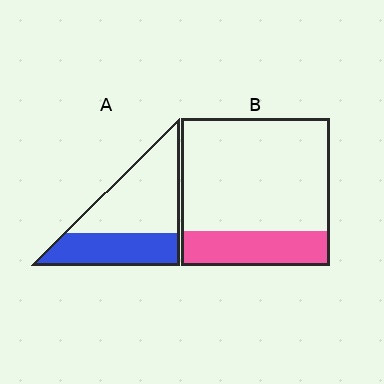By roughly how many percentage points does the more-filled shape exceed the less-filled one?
By roughly 15 percentage points (A over B).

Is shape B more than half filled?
No.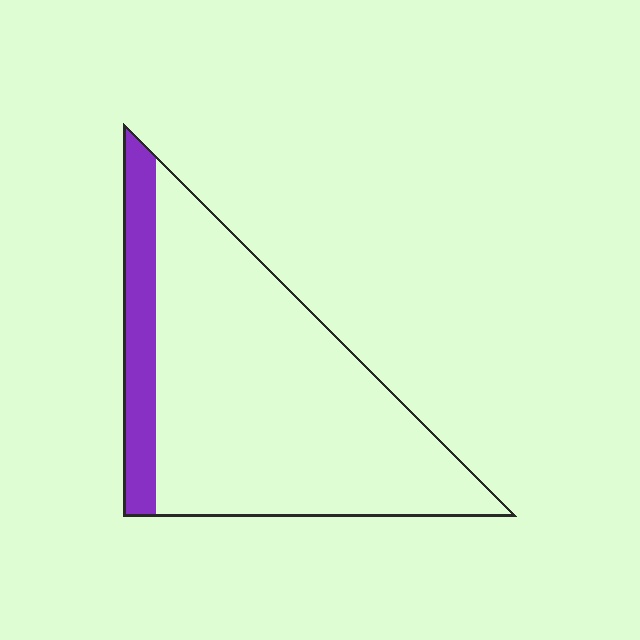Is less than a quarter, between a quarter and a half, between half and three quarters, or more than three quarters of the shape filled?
Less than a quarter.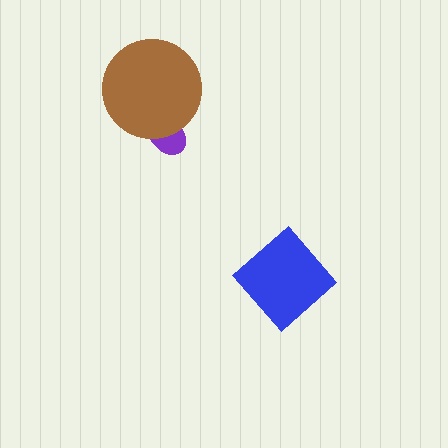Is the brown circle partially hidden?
No, no other shape covers it.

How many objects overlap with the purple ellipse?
1 object overlaps with the purple ellipse.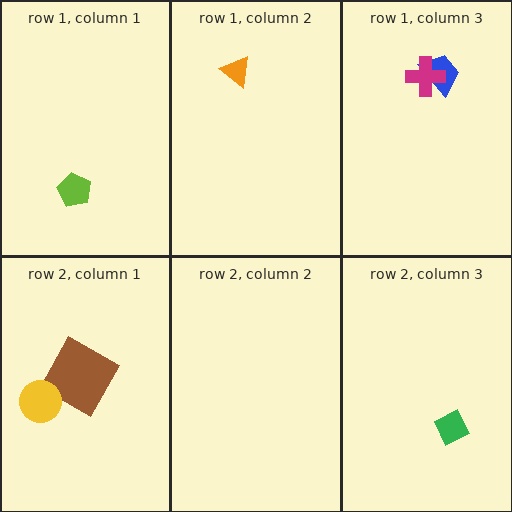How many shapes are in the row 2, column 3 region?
1.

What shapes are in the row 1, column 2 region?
The orange triangle.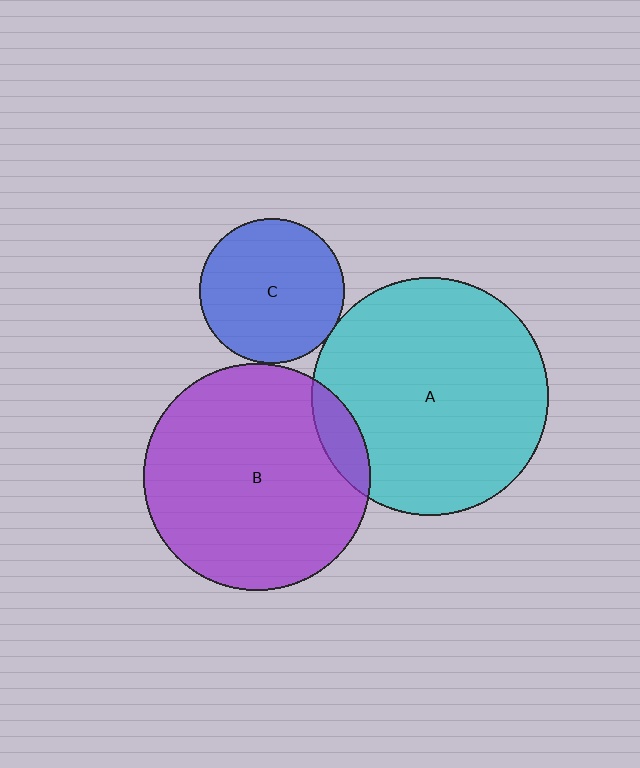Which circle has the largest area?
Circle A (cyan).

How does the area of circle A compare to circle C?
Approximately 2.7 times.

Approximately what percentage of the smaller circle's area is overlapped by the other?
Approximately 5%.